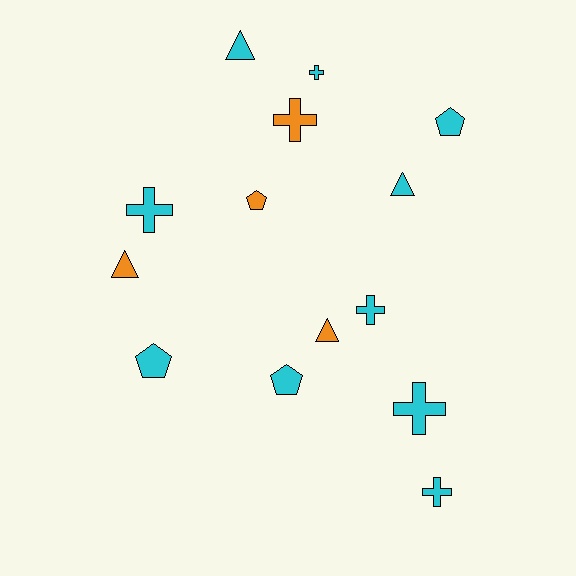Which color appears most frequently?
Cyan, with 10 objects.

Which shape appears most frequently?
Cross, with 6 objects.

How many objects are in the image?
There are 14 objects.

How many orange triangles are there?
There are 2 orange triangles.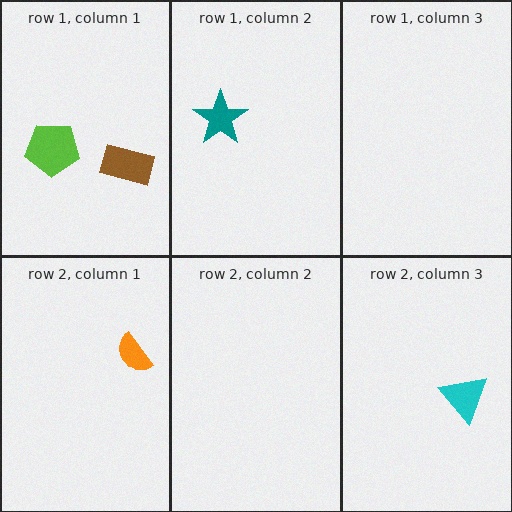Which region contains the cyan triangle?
The row 2, column 3 region.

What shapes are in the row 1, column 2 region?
The teal star.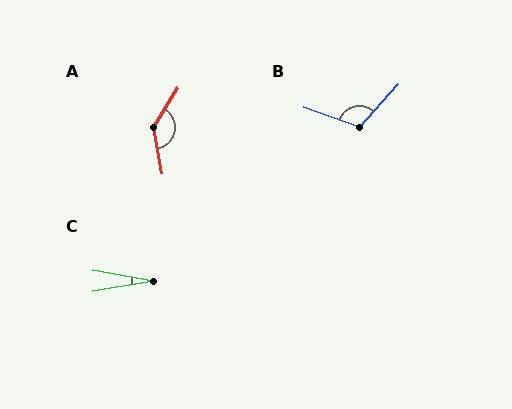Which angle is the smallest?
C, at approximately 20 degrees.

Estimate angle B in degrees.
Approximately 113 degrees.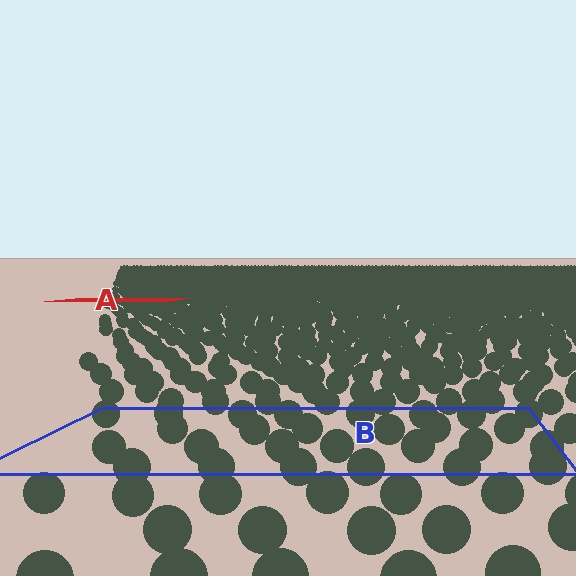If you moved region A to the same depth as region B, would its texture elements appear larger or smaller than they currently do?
They would appear larger. At a closer depth, the same texture elements are projected at a bigger on-screen size.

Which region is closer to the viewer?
Region B is closer. The texture elements there are larger and more spread out.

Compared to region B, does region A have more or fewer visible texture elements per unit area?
Region A has more texture elements per unit area — they are packed more densely because it is farther away.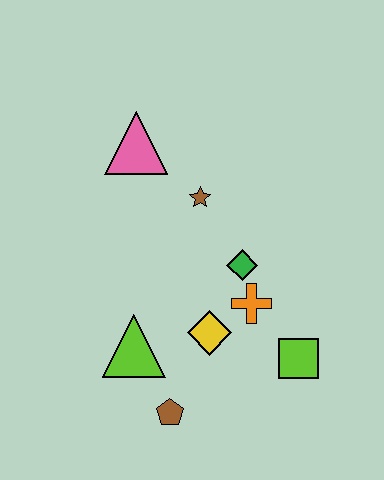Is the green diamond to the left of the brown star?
No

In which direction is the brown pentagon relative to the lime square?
The brown pentagon is to the left of the lime square.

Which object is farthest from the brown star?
The brown pentagon is farthest from the brown star.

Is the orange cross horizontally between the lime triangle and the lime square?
Yes